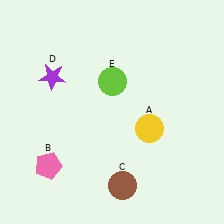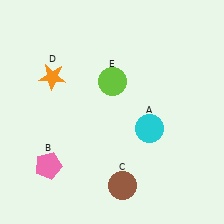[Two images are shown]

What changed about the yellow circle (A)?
In Image 1, A is yellow. In Image 2, it changed to cyan.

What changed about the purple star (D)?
In Image 1, D is purple. In Image 2, it changed to orange.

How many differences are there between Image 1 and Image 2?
There are 2 differences between the two images.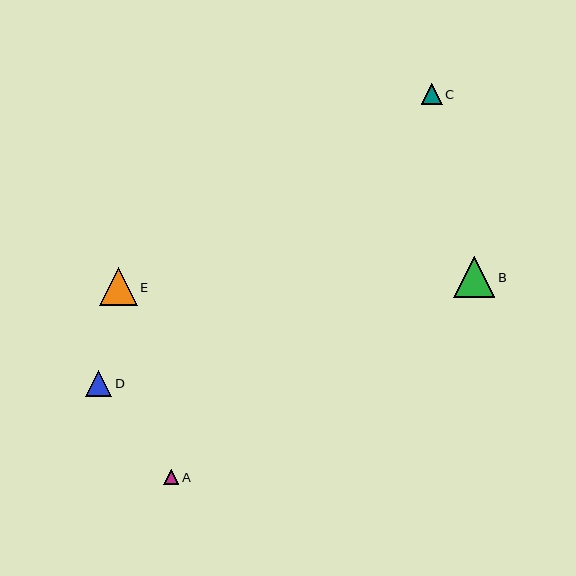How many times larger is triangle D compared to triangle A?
Triangle D is approximately 1.8 times the size of triangle A.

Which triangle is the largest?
Triangle B is the largest with a size of approximately 41 pixels.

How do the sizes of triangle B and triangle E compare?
Triangle B and triangle E are approximately the same size.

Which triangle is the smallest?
Triangle A is the smallest with a size of approximately 15 pixels.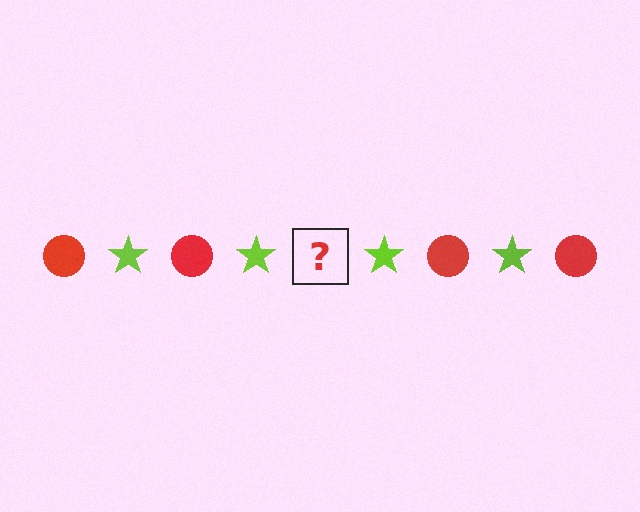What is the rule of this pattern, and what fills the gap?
The rule is that the pattern alternates between red circle and lime star. The gap should be filled with a red circle.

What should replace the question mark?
The question mark should be replaced with a red circle.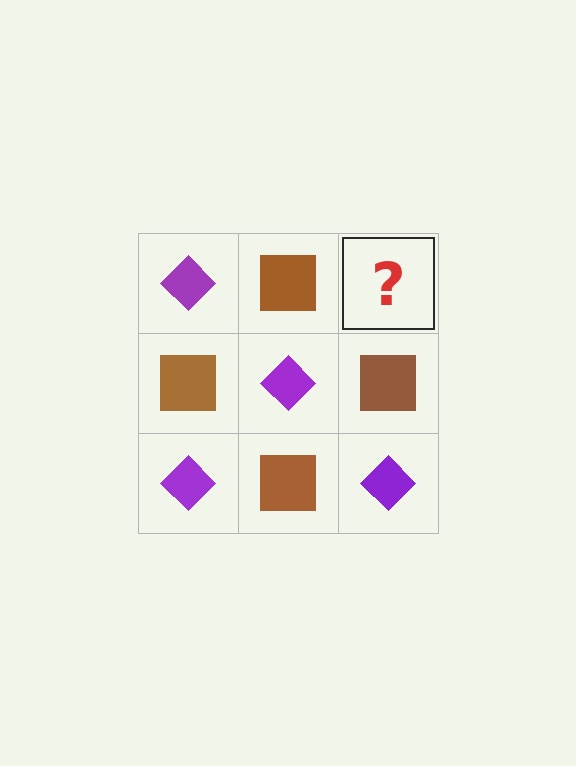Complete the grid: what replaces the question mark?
The question mark should be replaced with a purple diamond.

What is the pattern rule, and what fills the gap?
The rule is that it alternates purple diamond and brown square in a checkerboard pattern. The gap should be filled with a purple diamond.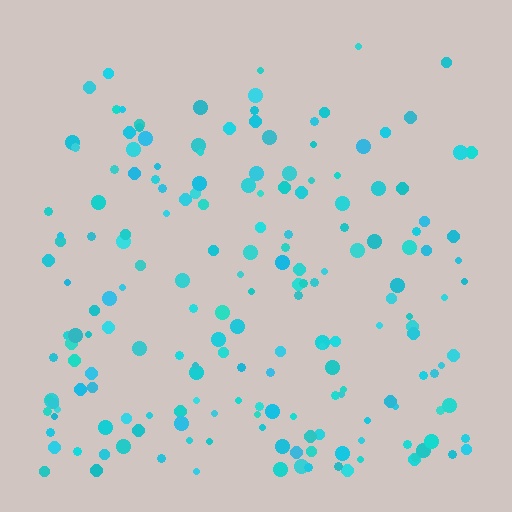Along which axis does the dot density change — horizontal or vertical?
Vertical.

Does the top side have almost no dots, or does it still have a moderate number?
Still a moderate number, just noticeably fewer than the bottom.